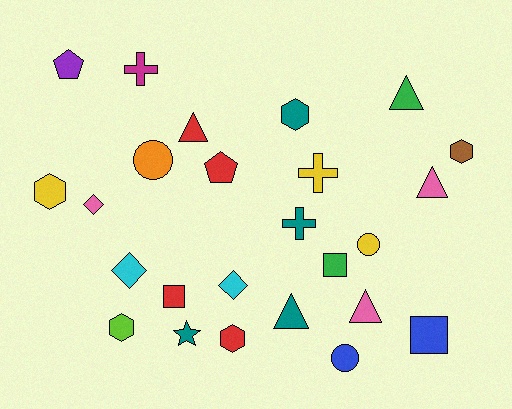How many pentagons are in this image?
There are 2 pentagons.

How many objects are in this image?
There are 25 objects.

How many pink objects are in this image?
There are 3 pink objects.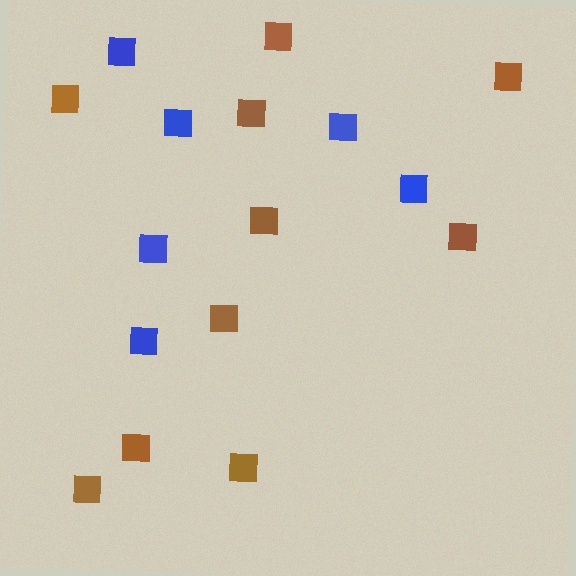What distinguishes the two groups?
There are 2 groups: one group of blue squares (6) and one group of brown squares (10).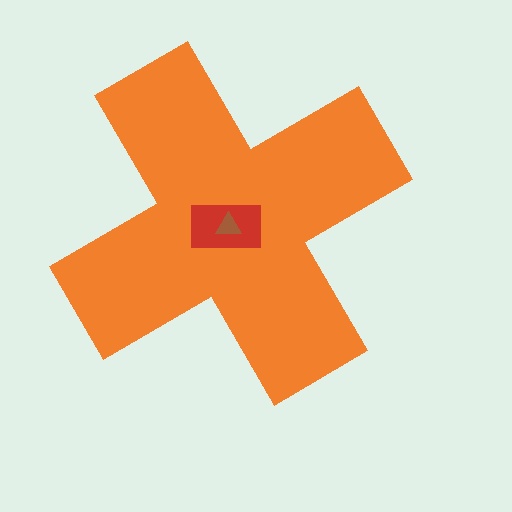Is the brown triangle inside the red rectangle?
Yes.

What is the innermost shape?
The brown triangle.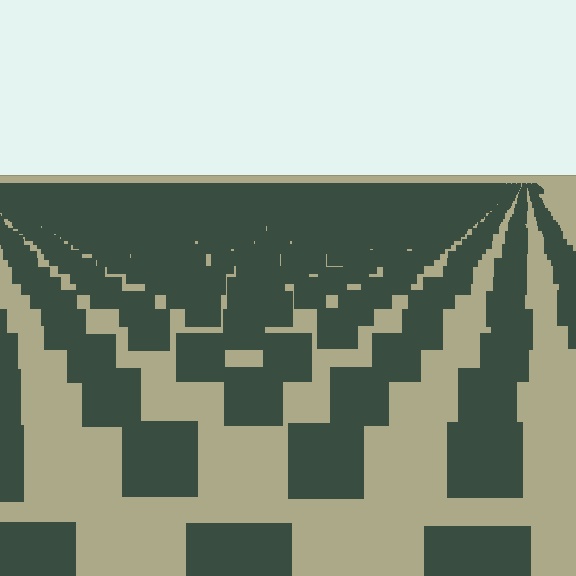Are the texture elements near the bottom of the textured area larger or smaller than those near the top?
Larger. Near the bottom, elements are closer to the viewer and appear at a bigger on-screen size.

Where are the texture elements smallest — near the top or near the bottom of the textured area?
Near the top.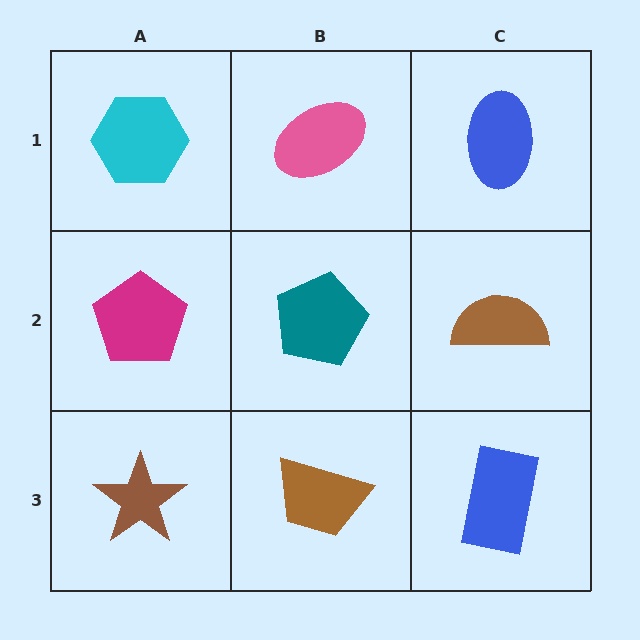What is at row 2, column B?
A teal pentagon.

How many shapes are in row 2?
3 shapes.